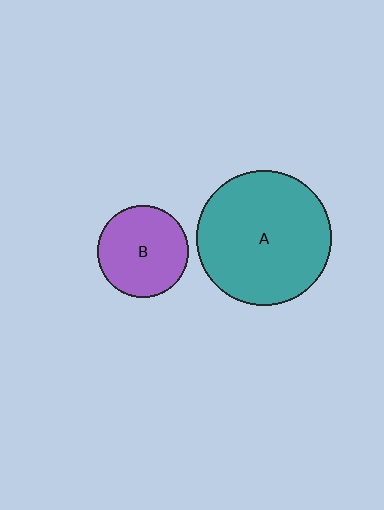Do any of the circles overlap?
No, none of the circles overlap.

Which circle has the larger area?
Circle A (teal).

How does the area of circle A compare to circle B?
Approximately 2.2 times.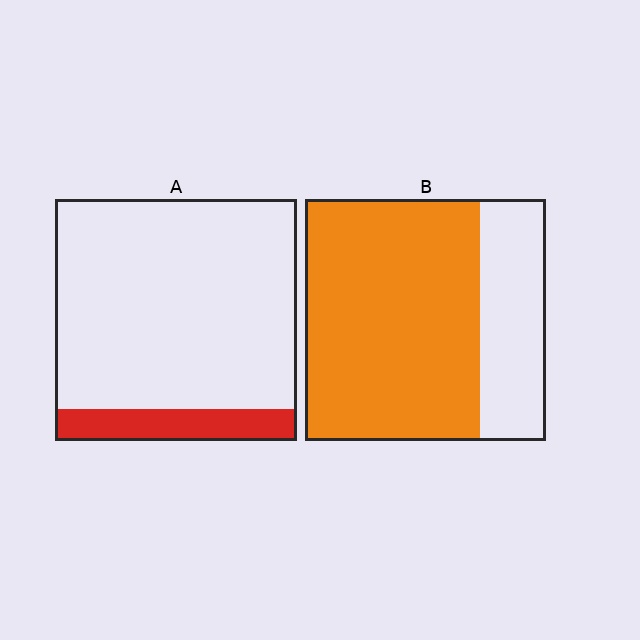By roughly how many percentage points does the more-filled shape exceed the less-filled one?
By roughly 60 percentage points (B over A).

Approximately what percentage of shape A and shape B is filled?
A is approximately 15% and B is approximately 75%.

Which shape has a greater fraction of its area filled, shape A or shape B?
Shape B.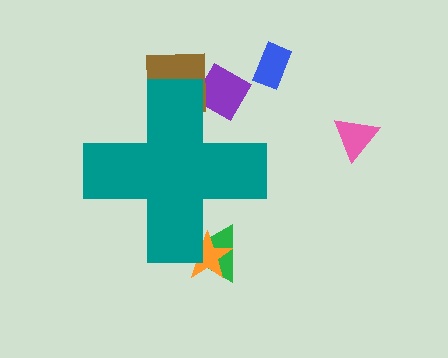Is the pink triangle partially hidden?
No, the pink triangle is fully visible.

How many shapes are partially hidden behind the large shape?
4 shapes are partially hidden.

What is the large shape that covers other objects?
A teal cross.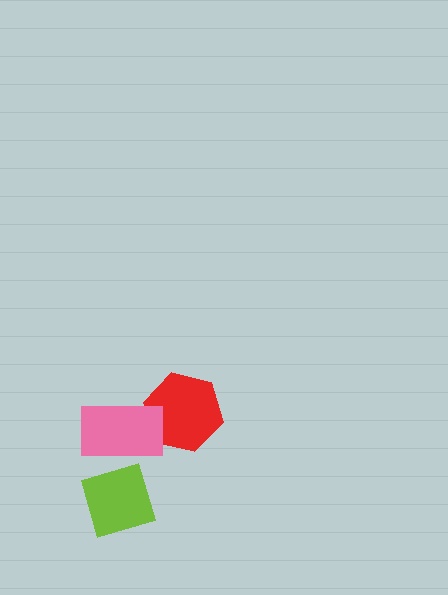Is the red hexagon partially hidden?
Yes, it is partially covered by another shape.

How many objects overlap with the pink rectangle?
2 objects overlap with the pink rectangle.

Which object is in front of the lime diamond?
The pink rectangle is in front of the lime diamond.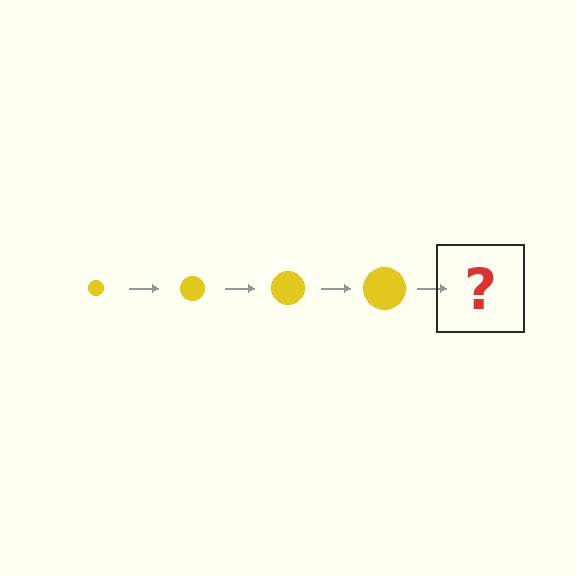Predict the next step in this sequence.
The next step is a yellow circle, larger than the previous one.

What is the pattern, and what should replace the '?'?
The pattern is that the circle gets progressively larger each step. The '?' should be a yellow circle, larger than the previous one.